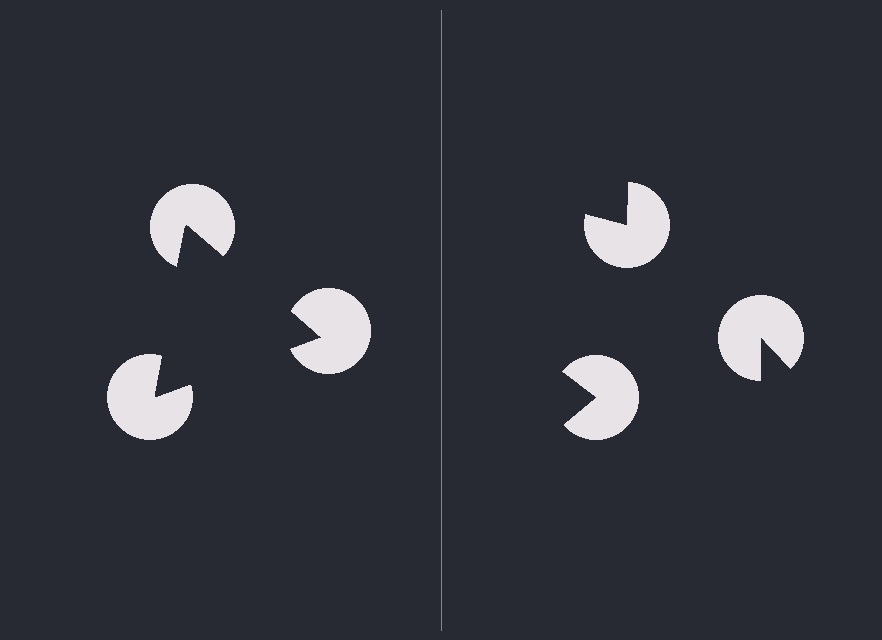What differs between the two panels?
The pac-man discs are positioned identically on both sides; only the wedge orientations differ. On the left they align to a triangle; on the right they are misaligned.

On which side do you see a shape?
An illusory triangle appears on the left side. On the right side the wedge cuts are rotated, so no coherent shape forms.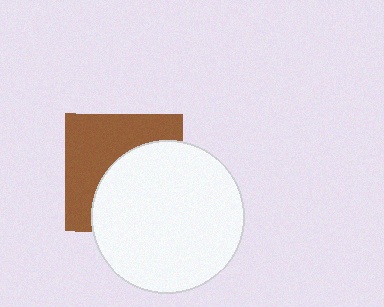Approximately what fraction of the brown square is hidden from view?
Roughly 52% of the brown square is hidden behind the white circle.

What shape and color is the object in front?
The object in front is a white circle.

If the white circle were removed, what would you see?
You would see the complete brown square.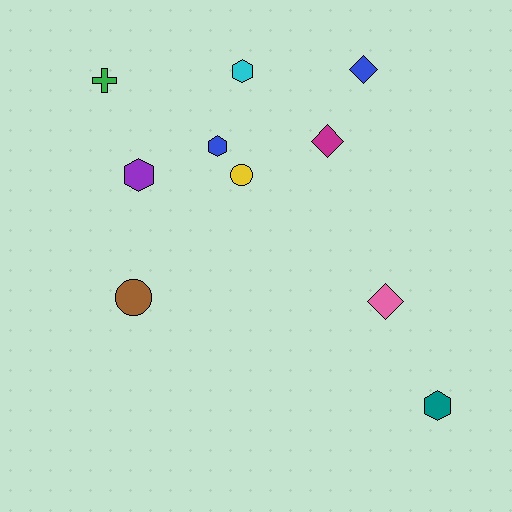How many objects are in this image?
There are 10 objects.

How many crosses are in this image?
There is 1 cross.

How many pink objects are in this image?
There is 1 pink object.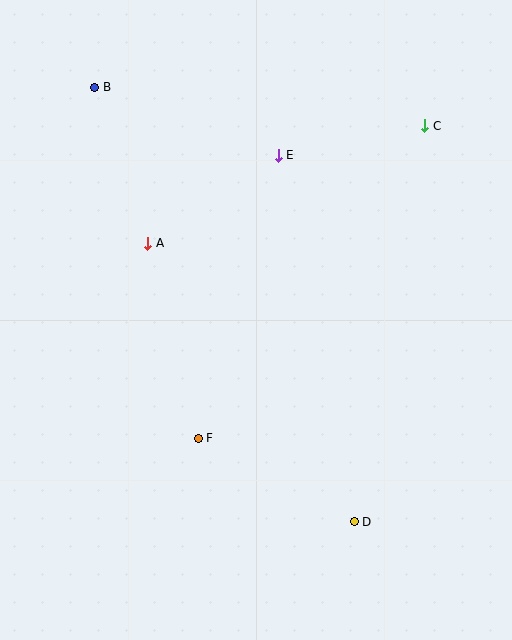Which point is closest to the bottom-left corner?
Point F is closest to the bottom-left corner.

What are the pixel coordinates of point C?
Point C is at (425, 126).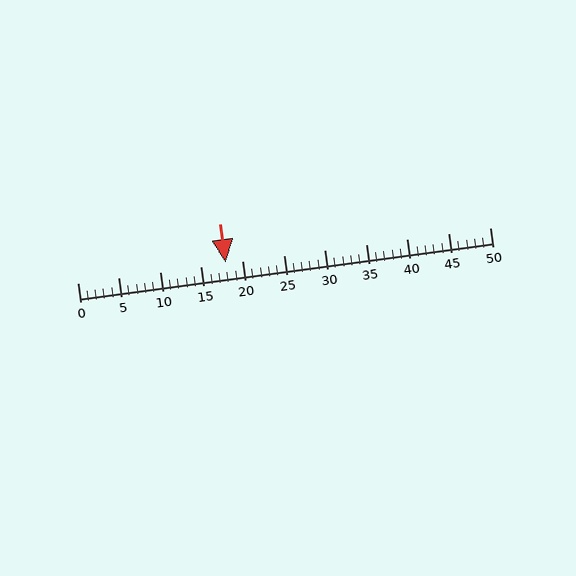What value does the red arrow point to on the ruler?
The red arrow points to approximately 18.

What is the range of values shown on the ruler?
The ruler shows values from 0 to 50.